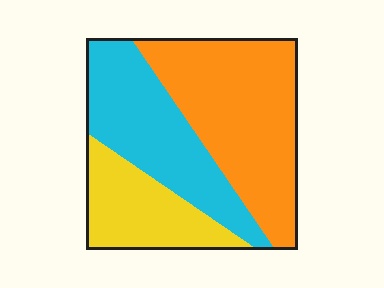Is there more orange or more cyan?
Orange.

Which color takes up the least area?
Yellow, at roughly 25%.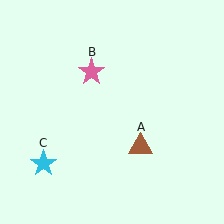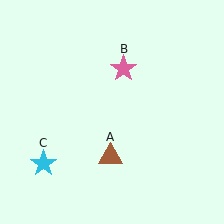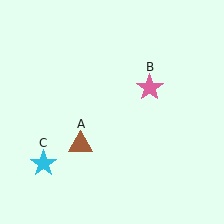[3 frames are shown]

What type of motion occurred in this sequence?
The brown triangle (object A), pink star (object B) rotated clockwise around the center of the scene.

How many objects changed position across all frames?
2 objects changed position: brown triangle (object A), pink star (object B).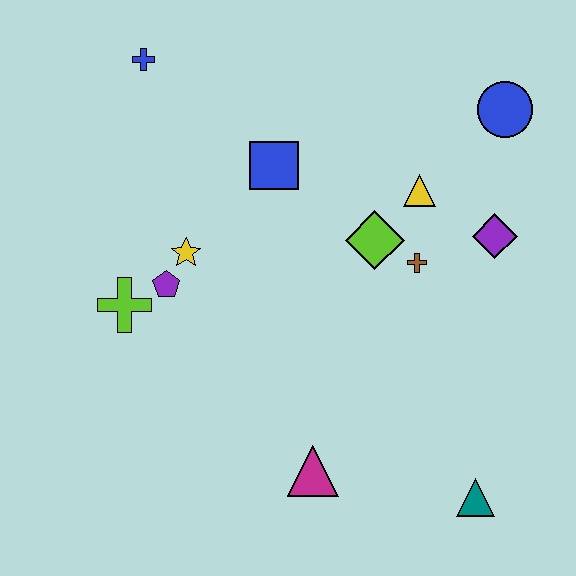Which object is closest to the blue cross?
The blue square is closest to the blue cross.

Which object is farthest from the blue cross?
The teal triangle is farthest from the blue cross.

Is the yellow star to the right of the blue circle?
No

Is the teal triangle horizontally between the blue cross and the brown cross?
No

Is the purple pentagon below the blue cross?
Yes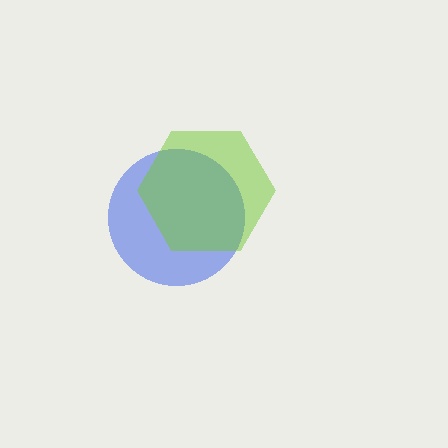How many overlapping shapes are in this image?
There are 2 overlapping shapes in the image.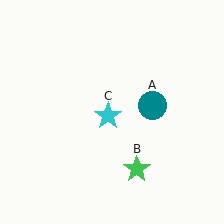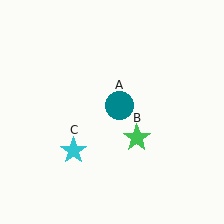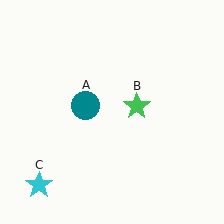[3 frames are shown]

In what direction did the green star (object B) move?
The green star (object B) moved up.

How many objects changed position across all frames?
3 objects changed position: teal circle (object A), green star (object B), cyan star (object C).